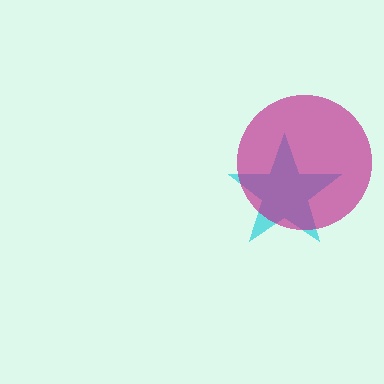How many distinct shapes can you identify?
There are 2 distinct shapes: a cyan star, a magenta circle.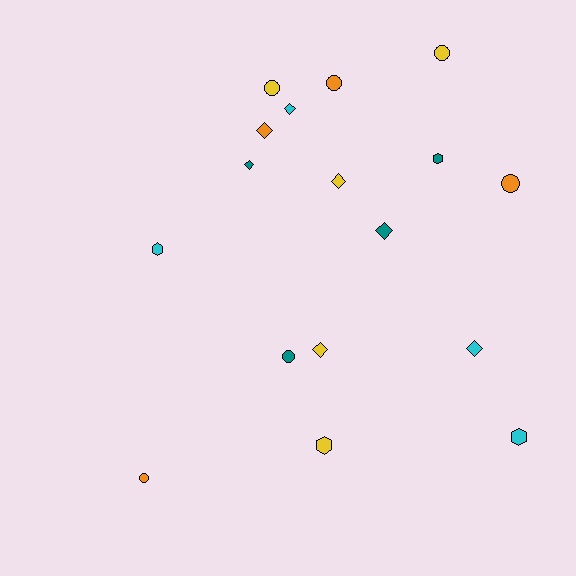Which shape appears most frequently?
Diamond, with 7 objects.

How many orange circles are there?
There are 3 orange circles.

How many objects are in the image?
There are 17 objects.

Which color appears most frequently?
Yellow, with 5 objects.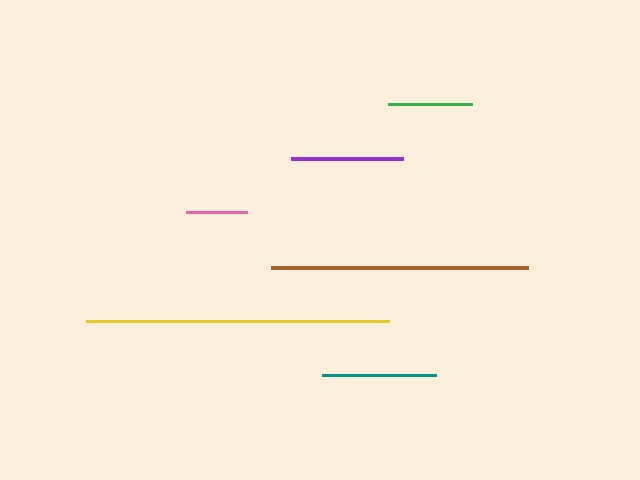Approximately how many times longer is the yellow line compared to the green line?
The yellow line is approximately 3.6 times the length of the green line.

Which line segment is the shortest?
The pink line is the shortest at approximately 61 pixels.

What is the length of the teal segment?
The teal segment is approximately 114 pixels long.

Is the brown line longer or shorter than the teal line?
The brown line is longer than the teal line.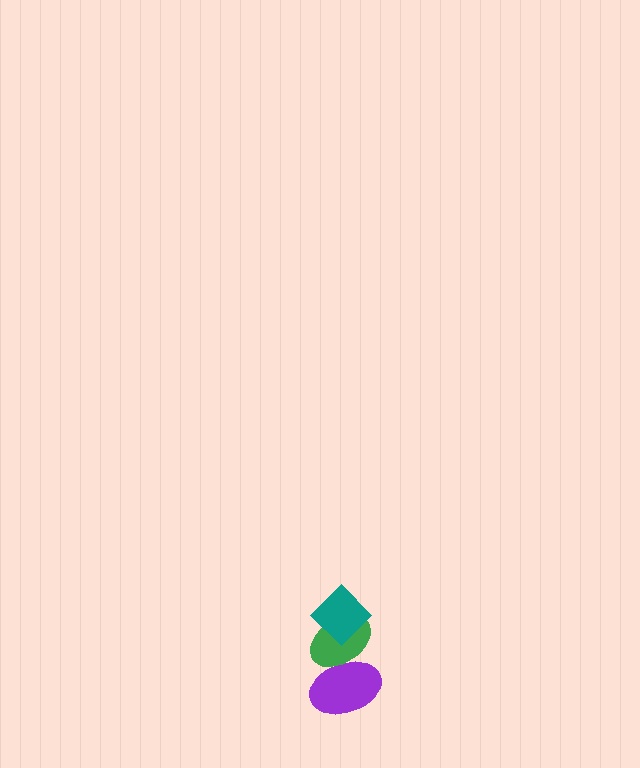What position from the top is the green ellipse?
The green ellipse is 2nd from the top.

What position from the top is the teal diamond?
The teal diamond is 1st from the top.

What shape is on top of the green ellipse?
The teal diamond is on top of the green ellipse.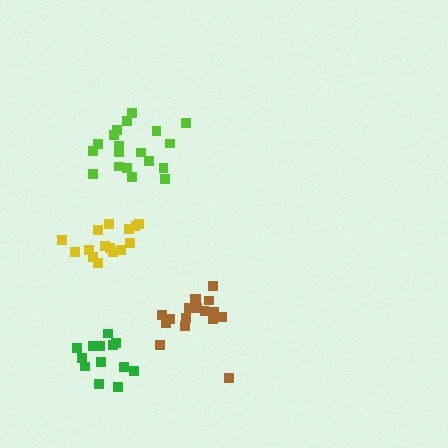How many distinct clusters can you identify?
There are 4 distinct clusters.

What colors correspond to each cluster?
The clusters are colored: green, brown, lime, yellow.